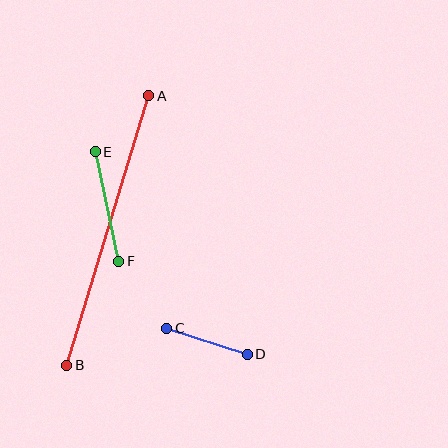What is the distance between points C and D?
The distance is approximately 85 pixels.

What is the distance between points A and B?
The distance is approximately 282 pixels.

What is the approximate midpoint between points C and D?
The midpoint is at approximately (207, 341) pixels.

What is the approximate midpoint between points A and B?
The midpoint is at approximately (108, 230) pixels.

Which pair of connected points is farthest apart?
Points A and B are farthest apart.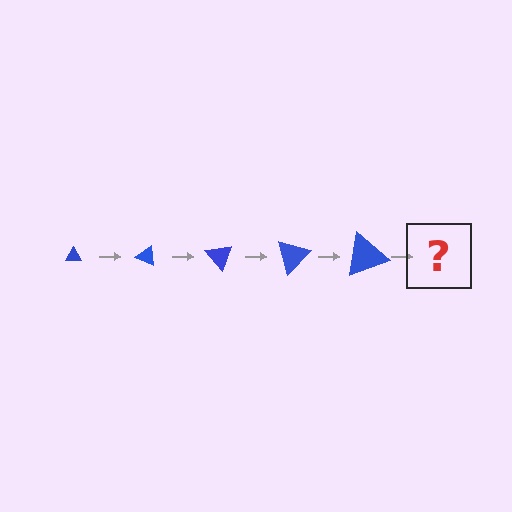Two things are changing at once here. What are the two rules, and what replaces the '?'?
The two rules are that the triangle grows larger each step and it rotates 25 degrees each step. The '?' should be a triangle, larger than the previous one and rotated 125 degrees from the start.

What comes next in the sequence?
The next element should be a triangle, larger than the previous one and rotated 125 degrees from the start.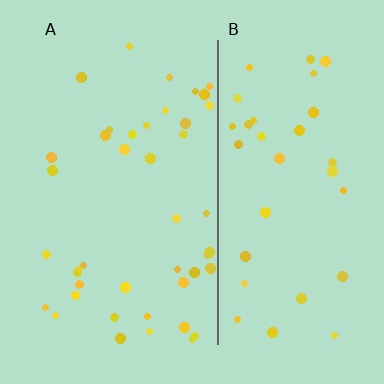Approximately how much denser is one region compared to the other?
Approximately 1.2× — region A over region B.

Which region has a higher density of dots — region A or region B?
A (the left).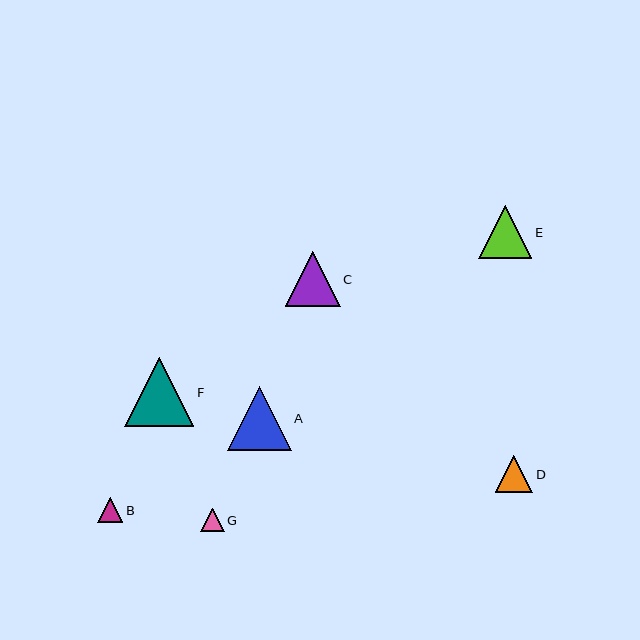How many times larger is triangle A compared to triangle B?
Triangle A is approximately 2.6 times the size of triangle B.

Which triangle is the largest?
Triangle F is the largest with a size of approximately 69 pixels.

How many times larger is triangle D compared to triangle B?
Triangle D is approximately 1.5 times the size of triangle B.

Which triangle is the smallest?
Triangle G is the smallest with a size of approximately 23 pixels.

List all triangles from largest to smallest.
From largest to smallest: F, A, C, E, D, B, G.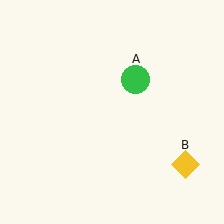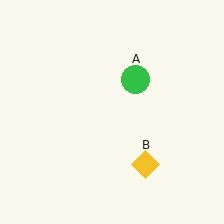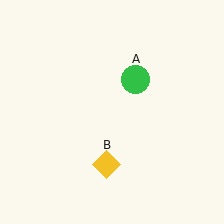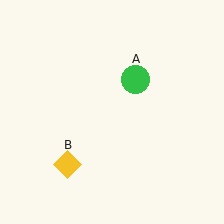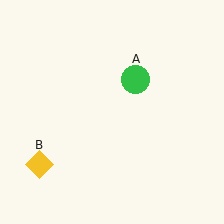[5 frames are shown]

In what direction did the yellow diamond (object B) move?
The yellow diamond (object B) moved left.